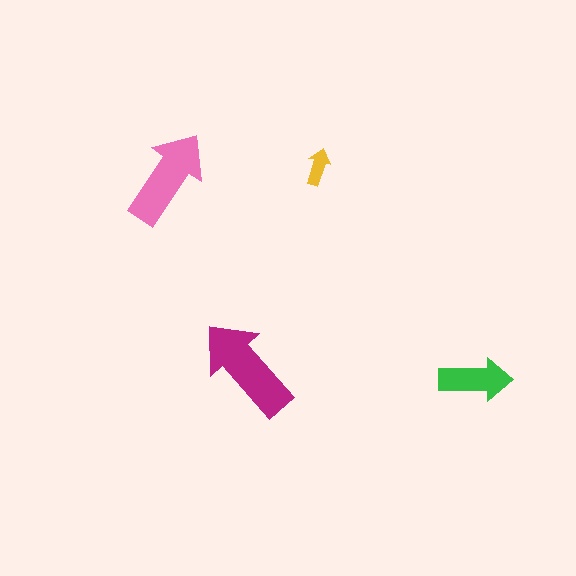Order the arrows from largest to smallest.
the magenta one, the pink one, the green one, the yellow one.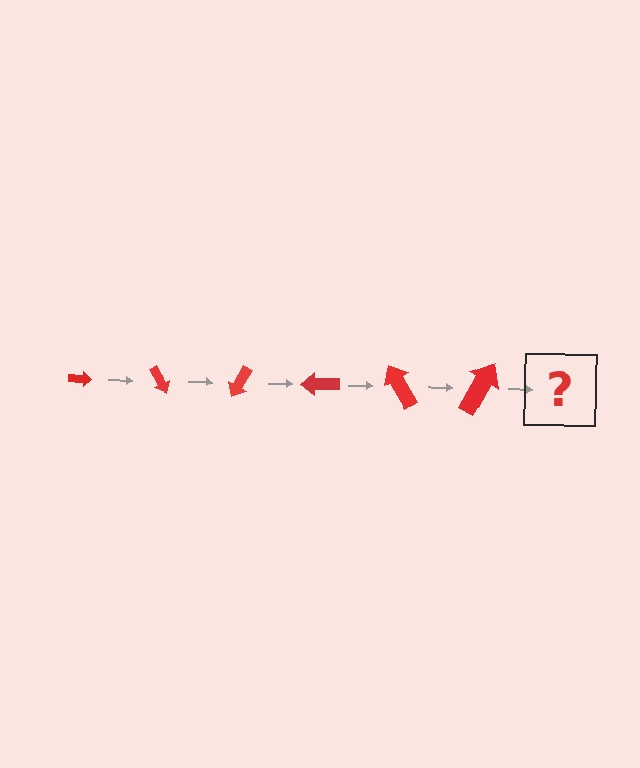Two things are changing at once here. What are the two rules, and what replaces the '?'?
The two rules are that the arrow grows larger each step and it rotates 60 degrees each step. The '?' should be an arrow, larger than the previous one and rotated 360 degrees from the start.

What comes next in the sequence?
The next element should be an arrow, larger than the previous one and rotated 360 degrees from the start.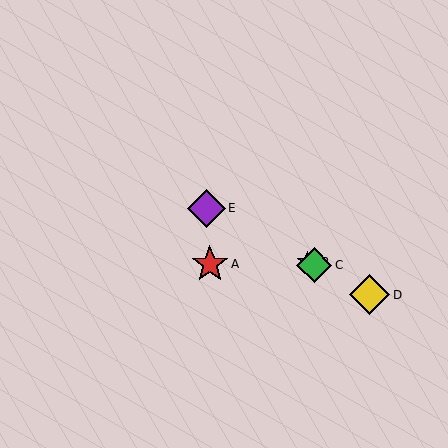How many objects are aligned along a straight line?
4 objects (B, C, D, E) are aligned along a straight line.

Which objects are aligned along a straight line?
Objects B, C, D, E are aligned along a straight line.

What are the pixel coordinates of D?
Object D is at (370, 295).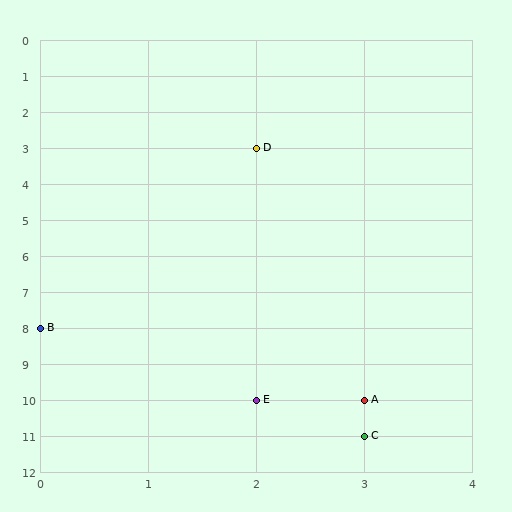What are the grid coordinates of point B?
Point B is at grid coordinates (0, 8).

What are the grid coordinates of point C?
Point C is at grid coordinates (3, 11).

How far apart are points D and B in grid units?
Points D and B are 2 columns and 5 rows apart (about 5.4 grid units diagonally).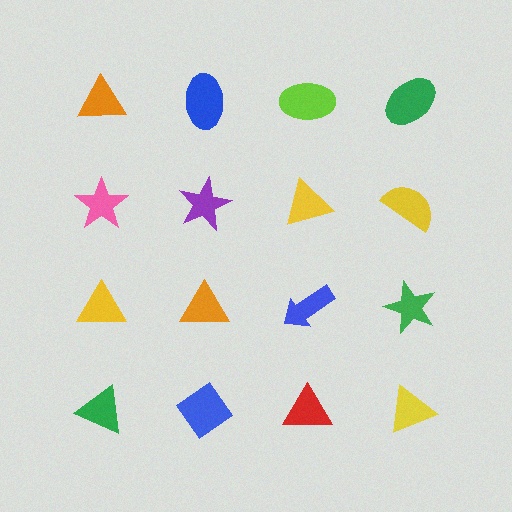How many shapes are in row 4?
4 shapes.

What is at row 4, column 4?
A yellow triangle.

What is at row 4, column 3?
A red triangle.